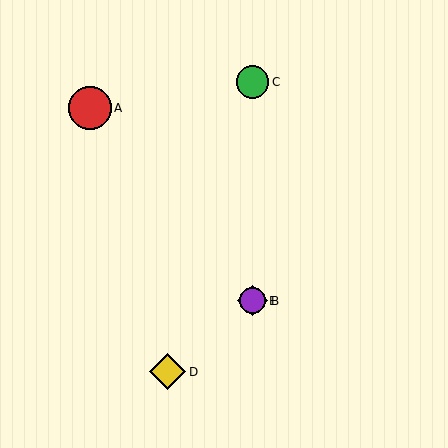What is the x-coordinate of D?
Object D is at x≈168.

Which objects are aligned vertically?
Objects B, C, E are aligned vertically.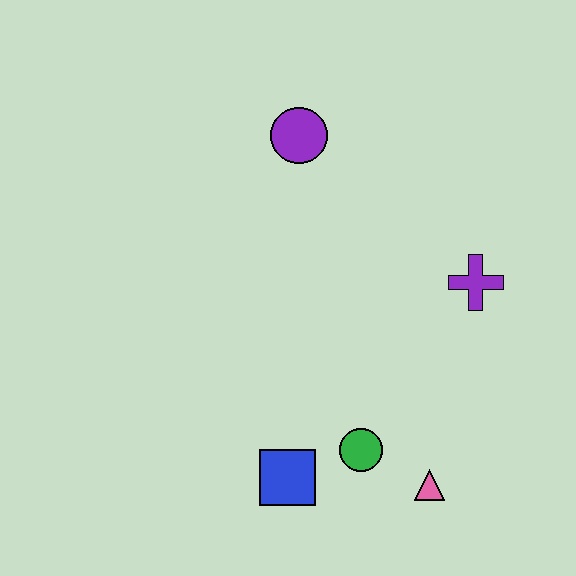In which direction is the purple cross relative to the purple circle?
The purple cross is to the right of the purple circle.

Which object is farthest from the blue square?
The purple circle is farthest from the blue square.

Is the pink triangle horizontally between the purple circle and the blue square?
No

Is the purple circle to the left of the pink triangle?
Yes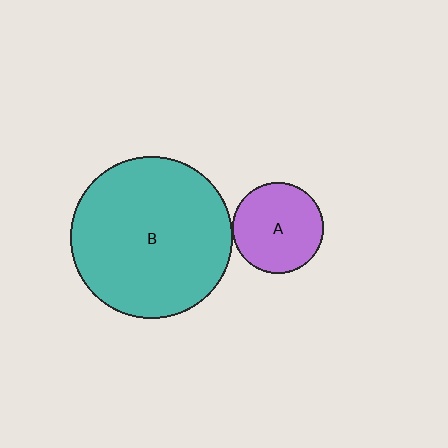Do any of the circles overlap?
No, none of the circles overlap.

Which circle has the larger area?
Circle B (teal).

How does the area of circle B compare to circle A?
Approximately 3.2 times.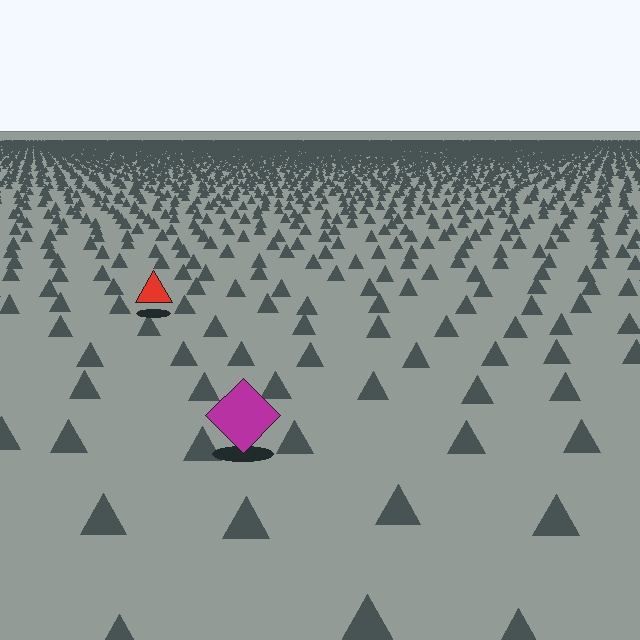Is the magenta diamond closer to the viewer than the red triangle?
Yes. The magenta diamond is closer — you can tell from the texture gradient: the ground texture is coarser near it.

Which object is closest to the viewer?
The magenta diamond is closest. The texture marks near it are larger and more spread out.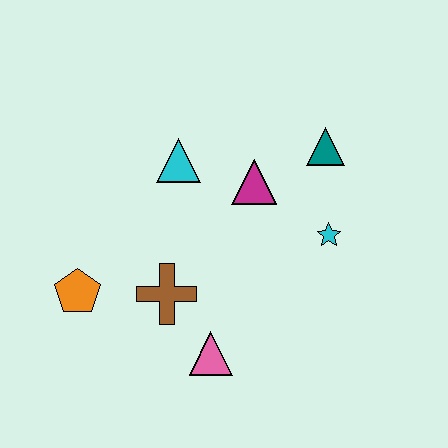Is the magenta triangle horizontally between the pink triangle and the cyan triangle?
No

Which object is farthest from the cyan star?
The orange pentagon is farthest from the cyan star.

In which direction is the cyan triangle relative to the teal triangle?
The cyan triangle is to the left of the teal triangle.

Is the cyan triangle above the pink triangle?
Yes